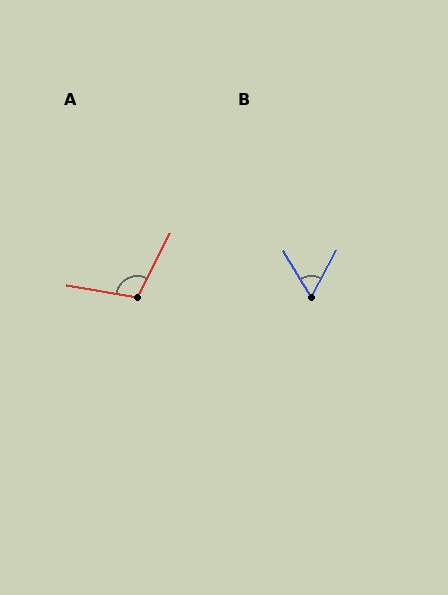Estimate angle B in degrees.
Approximately 59 degrees.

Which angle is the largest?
A, at approximately 108 degrees.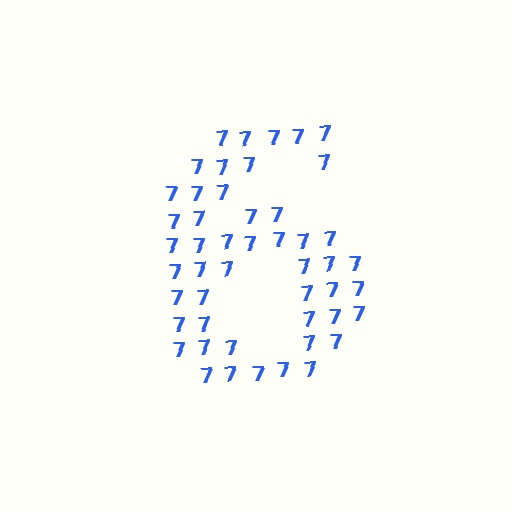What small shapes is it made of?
It is made of small digit 7's.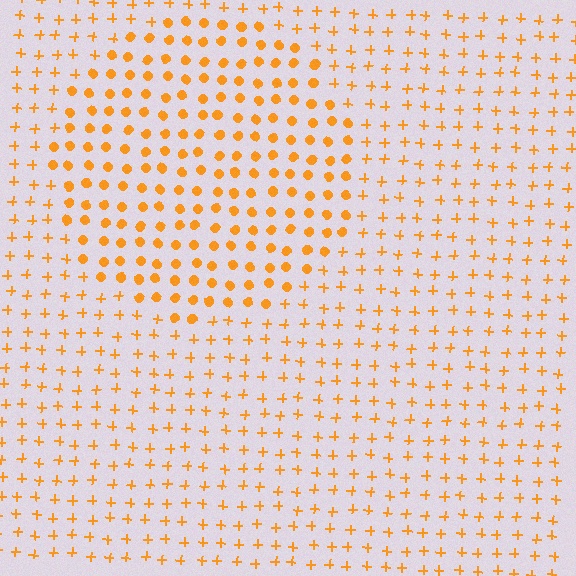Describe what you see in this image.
The image is filled with small orange elements arranged in a uniform grid. A circle-shaped region contains circles, while the surrounding area contains plus signs. The boundary is defined purely by the change in element shape.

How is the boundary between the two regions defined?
The boundary is defined by a change in element shape: circles inside vs. plus signs outside. All elements share the same color and spacing.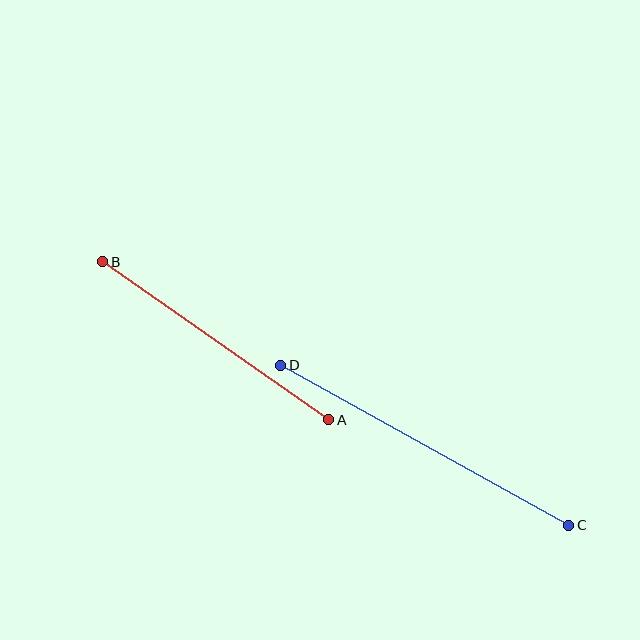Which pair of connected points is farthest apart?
Points C and D are farthest apart.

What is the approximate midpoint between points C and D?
The midpoint is at approximately (425, 445) pixels.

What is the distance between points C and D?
The distance is approximately 329 pixels.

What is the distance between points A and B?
The distance is approximately 276 pixels.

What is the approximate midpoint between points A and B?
The midpoint is at approximately (216, 341) pixels.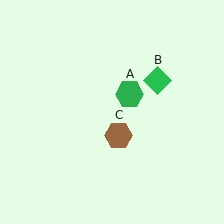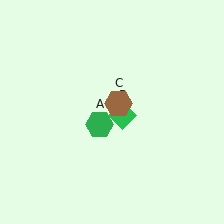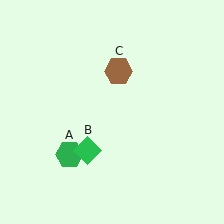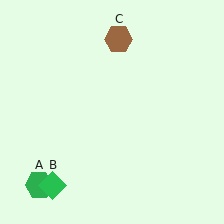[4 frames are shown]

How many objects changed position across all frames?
3 objects changed position: green hexagon (object A), green diamond (object B), brown hexagon (object C).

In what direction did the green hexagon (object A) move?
The green hexagon (object A) moved down and to the left.